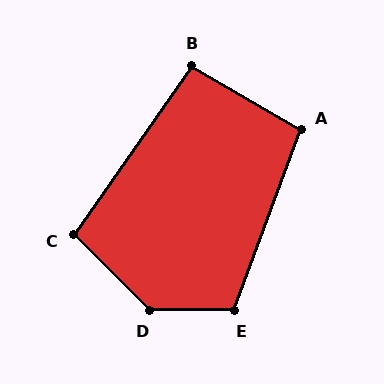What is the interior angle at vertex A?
Approximately 100 degrees (obtuse).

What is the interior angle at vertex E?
Approximately 110 degrees (obtuse).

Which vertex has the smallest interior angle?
B, at approximately 95 degrees.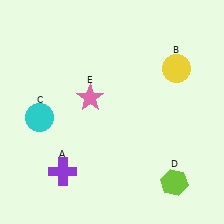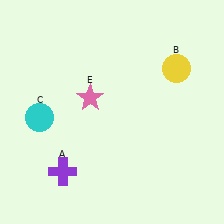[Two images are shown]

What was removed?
The lime hexagon (D) was removed in Image 2.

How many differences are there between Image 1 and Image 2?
There is 1 difference between the two images.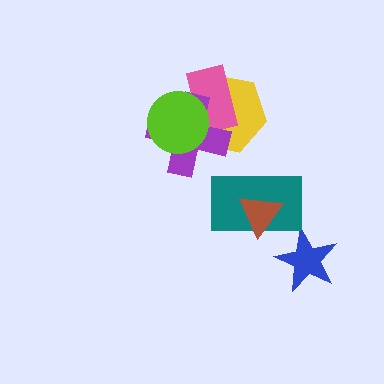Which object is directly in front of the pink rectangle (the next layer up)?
The purple cross is directly in front of the pink rectangle.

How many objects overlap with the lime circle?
3 objects overlap with the lime circle.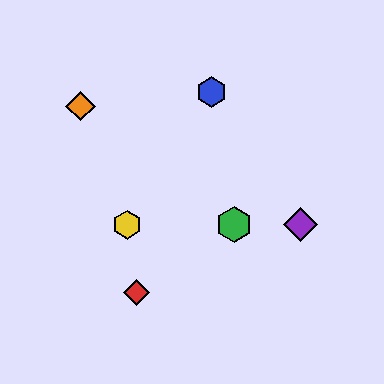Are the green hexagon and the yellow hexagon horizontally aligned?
Yes, both are at y≈225.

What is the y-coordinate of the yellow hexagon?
The yellow hexagon is at y≈225.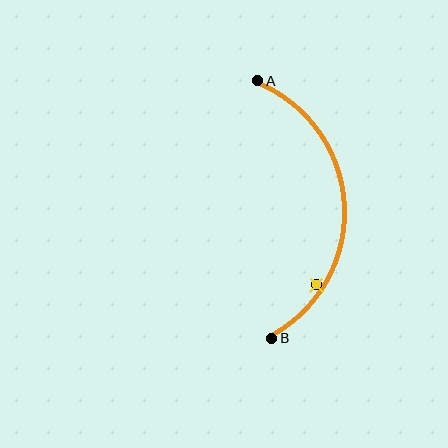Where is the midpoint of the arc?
The arc midpoint is the point on the curve farthest from the straight line joining A and B. It sits to the right of that line.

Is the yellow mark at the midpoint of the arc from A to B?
No — the yellow mark does not lie on the arc at all. It sits slightly inside the curve.